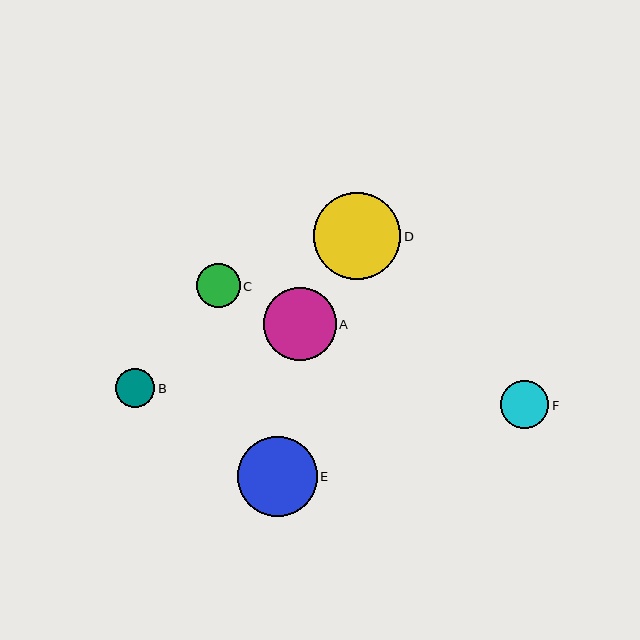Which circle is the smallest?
Circle B is the smallest with a size of approximately 39 pixels.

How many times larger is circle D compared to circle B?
Circle D is approximately 2.2 times the size of circle B.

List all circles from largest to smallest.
From largest to smallest: D, E, A, F, C, B.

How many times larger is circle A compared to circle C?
Circle A is approximately 1.7 times the size of circle C.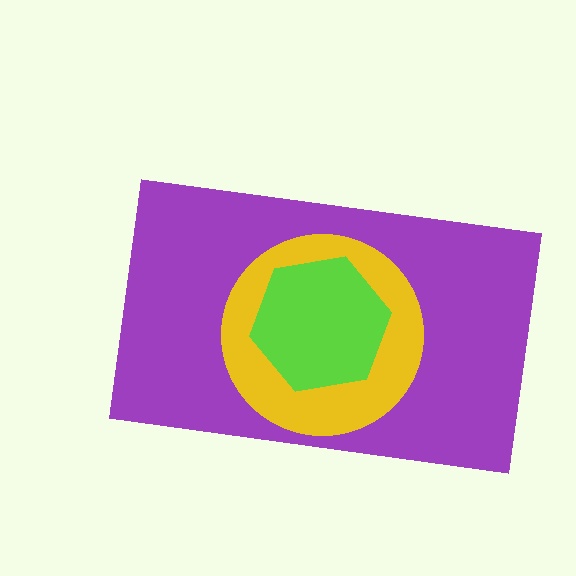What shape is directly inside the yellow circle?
The lime hexagon.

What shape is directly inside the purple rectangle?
The yellow circle.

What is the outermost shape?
The purple rectangle.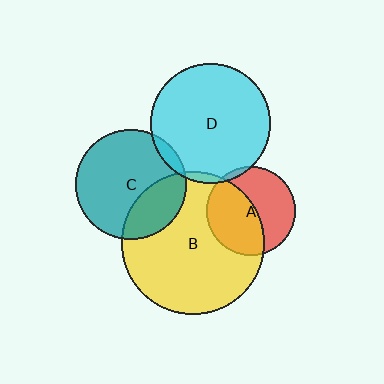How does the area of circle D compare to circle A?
Approximately 1.8 times.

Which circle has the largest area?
Circle B (yellow).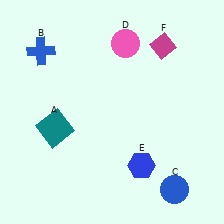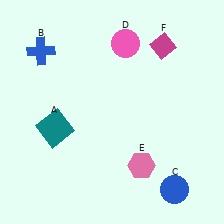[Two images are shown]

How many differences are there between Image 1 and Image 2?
There is 1 difference between the two images.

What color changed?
The hexagon (E) changed from blue in Image 1 to pink in Image 2.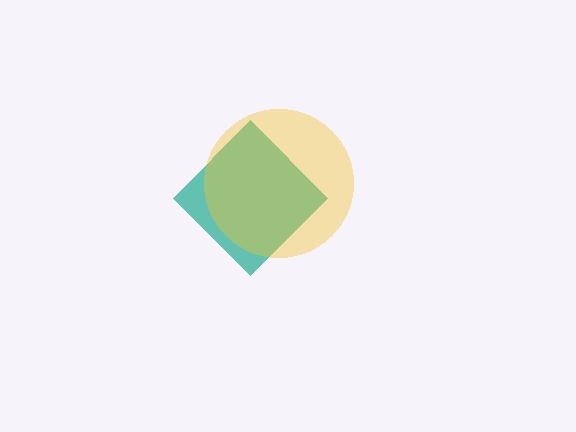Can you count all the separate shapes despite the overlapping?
Yes, there are 2 separate shapes.